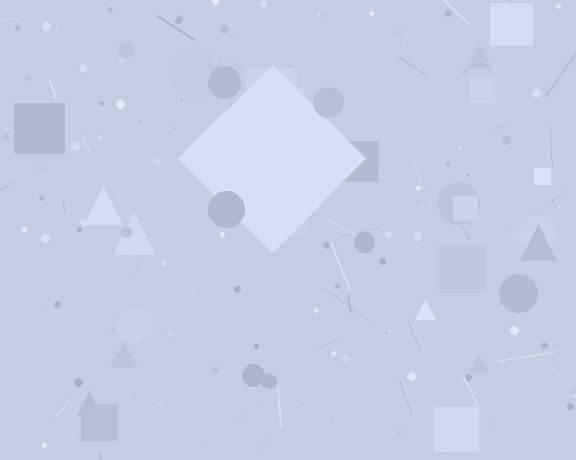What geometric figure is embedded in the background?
A diamond is embedded in the background.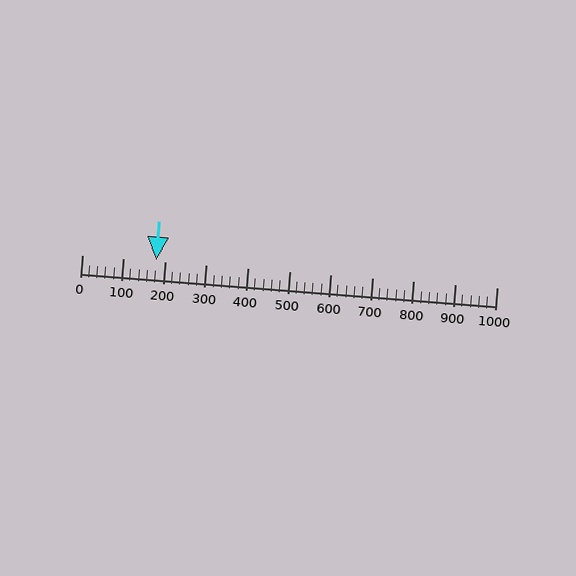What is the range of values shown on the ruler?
The ruler shows values from 0 to 1000.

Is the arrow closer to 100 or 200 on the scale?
The arrow is closer to 200.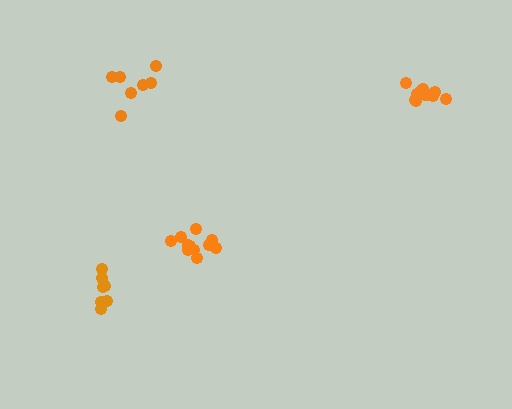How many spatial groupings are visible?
There are 4 spatial groupings.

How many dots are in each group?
Group 1: 12 dots, Group 2: 7 dots, Group 3: 12 dots, Group 4: 8 dots (39 total).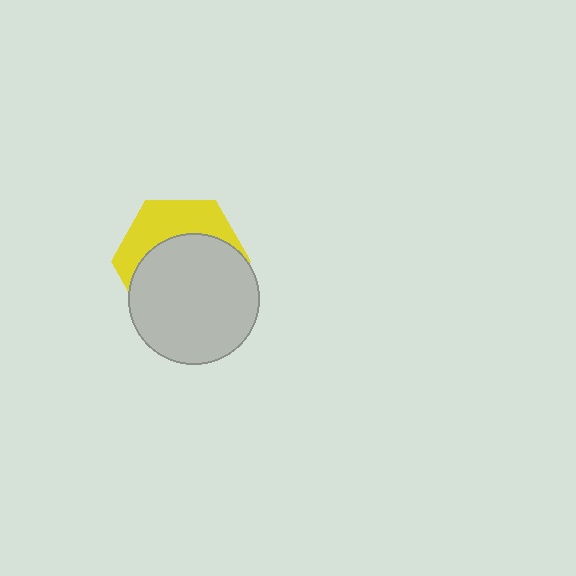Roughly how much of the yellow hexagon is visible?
A small part of it is visible (roughly 37%).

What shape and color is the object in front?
The object in front is a light gray circle.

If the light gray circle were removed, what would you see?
You would see the complete yellow hexagon.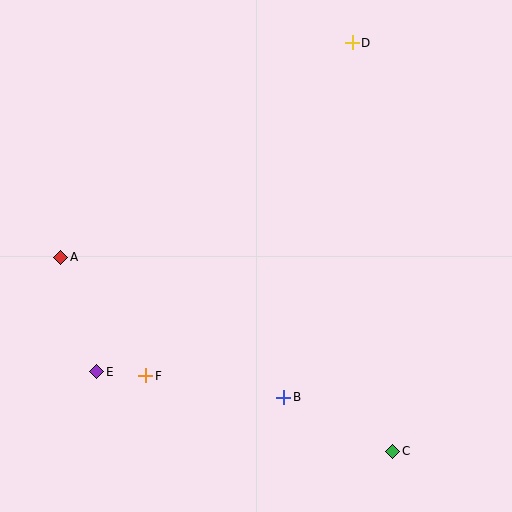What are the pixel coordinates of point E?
Point E is at (97, 372).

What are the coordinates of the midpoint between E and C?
The midpoint between E and C is at (245, 412).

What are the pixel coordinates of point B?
Point B is at (284, 397).